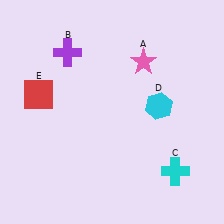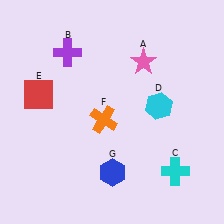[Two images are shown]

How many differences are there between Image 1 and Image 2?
There are 2 differences between the two images.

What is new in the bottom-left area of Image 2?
An orange cross (F) was added in the bottom-left area of Image 2.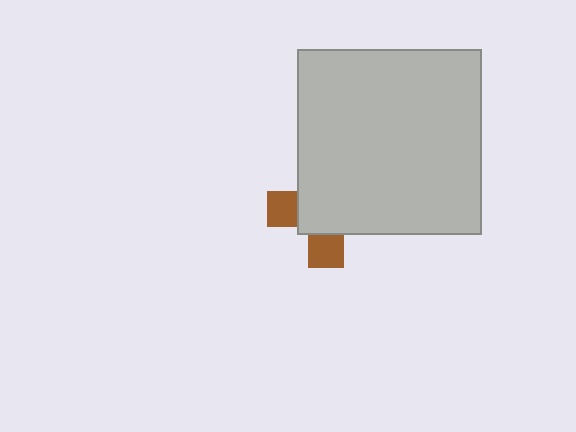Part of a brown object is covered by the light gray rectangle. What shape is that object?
It is a cross.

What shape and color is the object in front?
The object in front is a light gray rectangle.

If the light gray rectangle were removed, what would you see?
You would see the complete brown cross.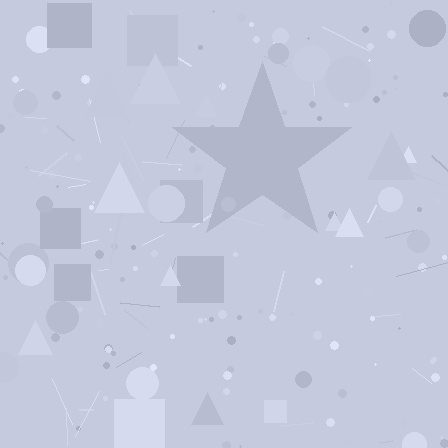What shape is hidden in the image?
A star is hidden in the image.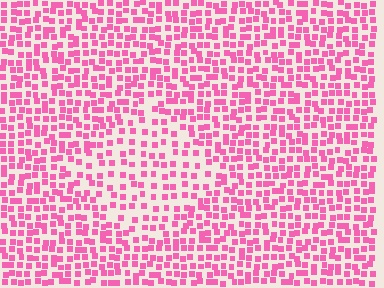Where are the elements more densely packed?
The elements are more densely packed outside the diamond boundary.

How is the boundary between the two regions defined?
The boundary is defined by a change in element density (approximately 1.7x ratio). All elements are the same color, size, and shape.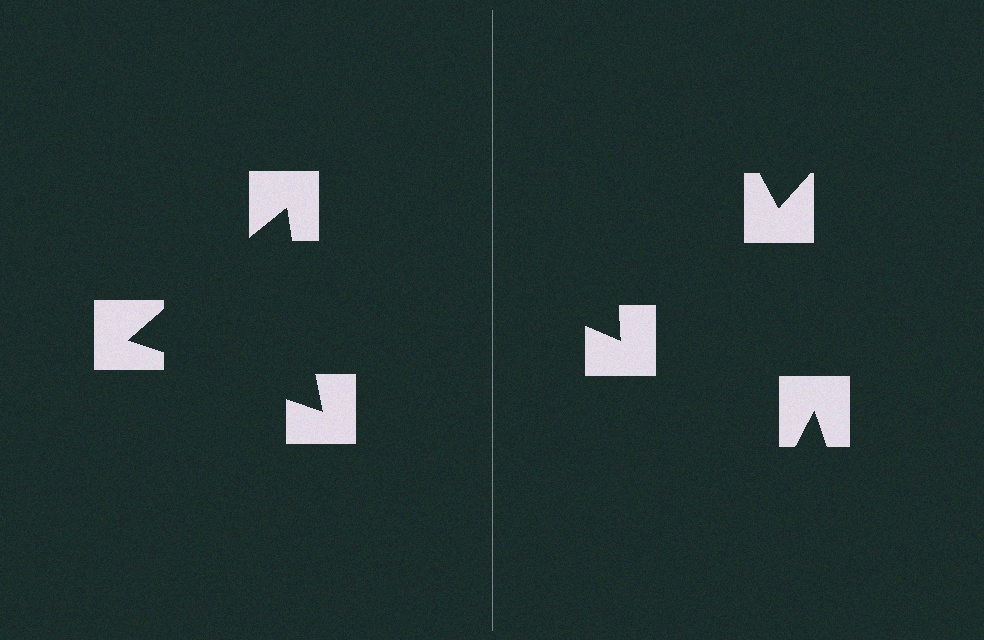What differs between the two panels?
The notched squares are positioned identically on both sides; only the wedge orientations differ. On the left they align to a triangle; on the right they are misaligned.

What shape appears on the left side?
An illusory triangle.